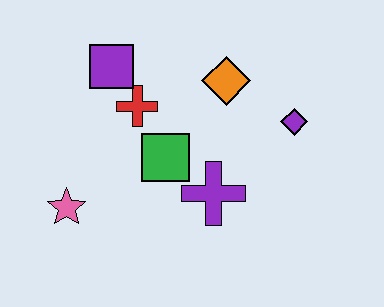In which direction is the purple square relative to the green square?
The purple square is above the green square.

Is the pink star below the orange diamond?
Yes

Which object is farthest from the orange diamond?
The pink star is farthest from the orange diamond.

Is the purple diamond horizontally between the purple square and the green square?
No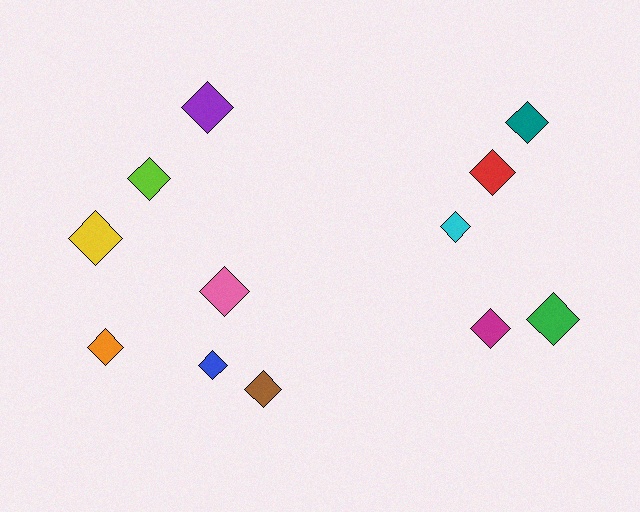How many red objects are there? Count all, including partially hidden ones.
There is 1 red object.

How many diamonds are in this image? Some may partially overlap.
There are 12 diamonds.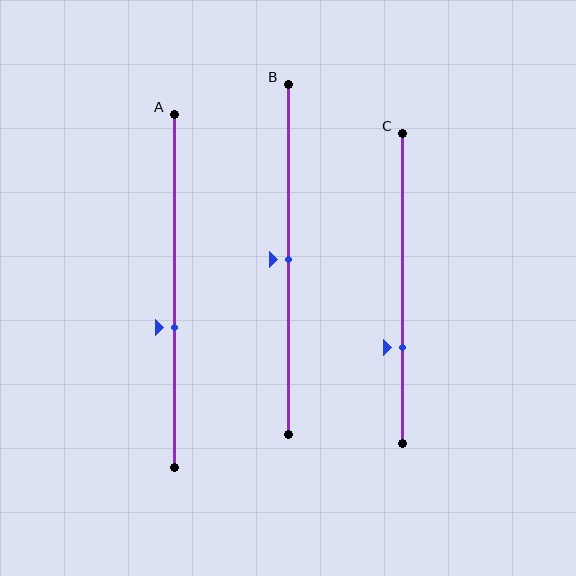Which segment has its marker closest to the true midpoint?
Segment B has its marker closest to the true midpoint.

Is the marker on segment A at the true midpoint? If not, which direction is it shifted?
No, the marker on segment A is shifted downward by about 10% of the segment length.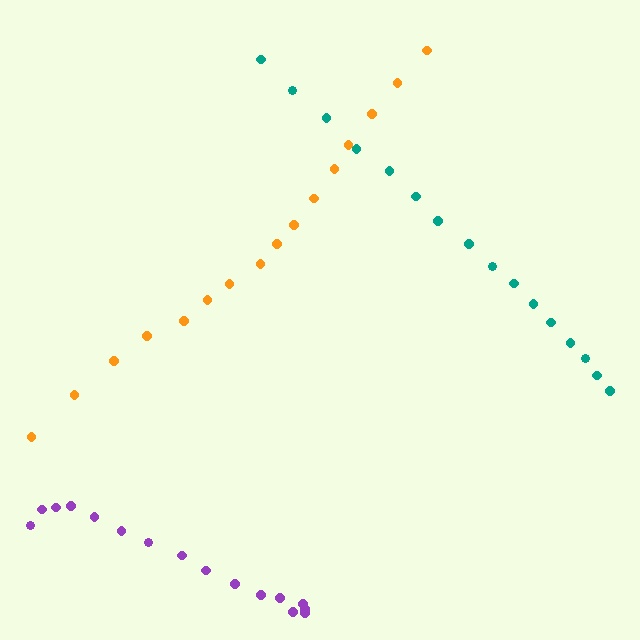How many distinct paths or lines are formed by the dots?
There are 3 distinct paths.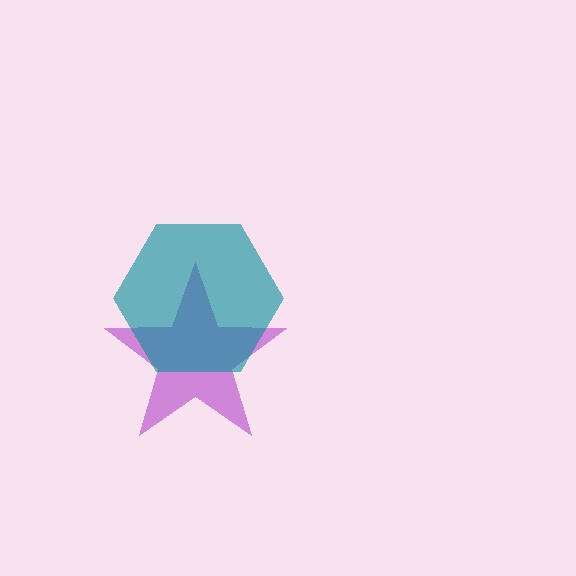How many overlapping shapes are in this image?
There are 2 overlapping shapes in the image.